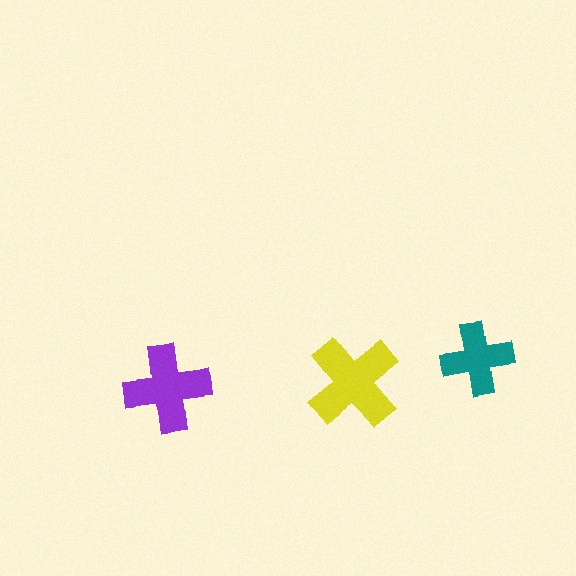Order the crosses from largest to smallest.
the yellow one, the purple one, the teal one.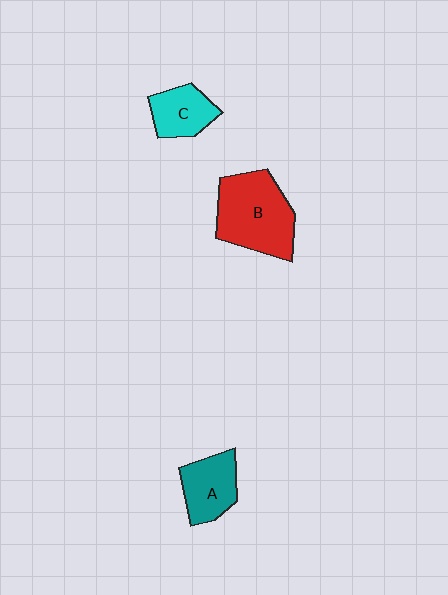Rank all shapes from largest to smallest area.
From largest to smallest: B (red), A (teal), C (cyan).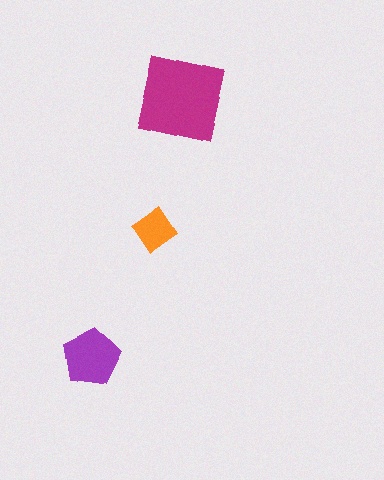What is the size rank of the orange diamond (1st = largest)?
3rd.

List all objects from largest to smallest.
The magenta square, the purple pentagon, the orange diamond.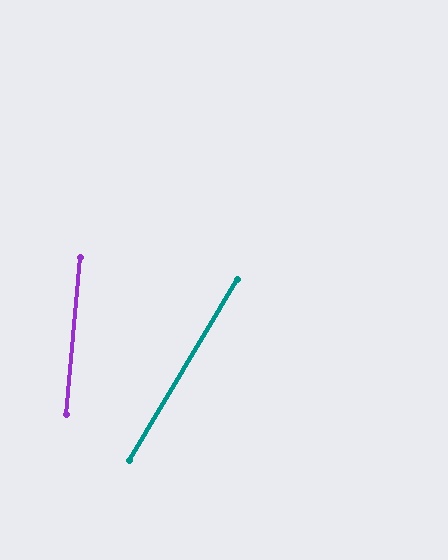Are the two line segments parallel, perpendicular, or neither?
Neither parallel nor perpendicular — they differ by about 26°.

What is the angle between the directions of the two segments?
Approximately 26 degrees.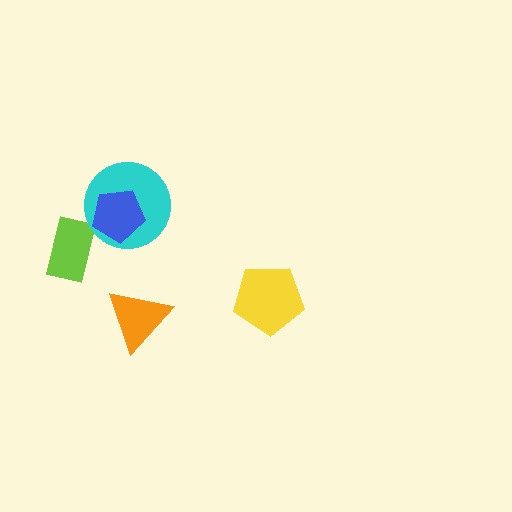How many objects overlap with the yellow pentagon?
0 objects overlap with the yellow pentagon.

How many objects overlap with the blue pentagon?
1 object overlaps with the blue pentagon.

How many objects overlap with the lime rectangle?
0 objects overlap with the lime rectangle.